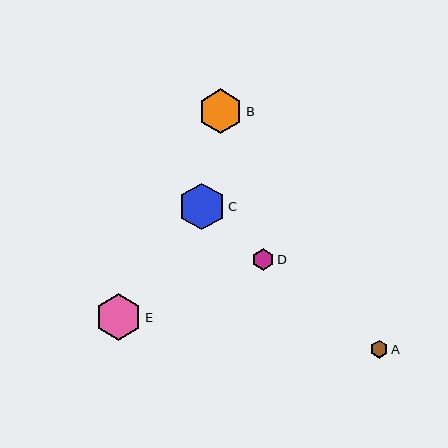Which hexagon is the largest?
Hexagon C is the largest with a size of approximately 47 pixels.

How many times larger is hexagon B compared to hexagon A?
Hexagon B is approximately 2.5 times the size of hexagon A.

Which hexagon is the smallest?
Hexagon A is the smallest with a size of approximately 18 pixels.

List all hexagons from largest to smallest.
From largest to smallest: C, E, B, D, A.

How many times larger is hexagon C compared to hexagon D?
Hexagon C is approximately 2.2 times the size of hexagon D.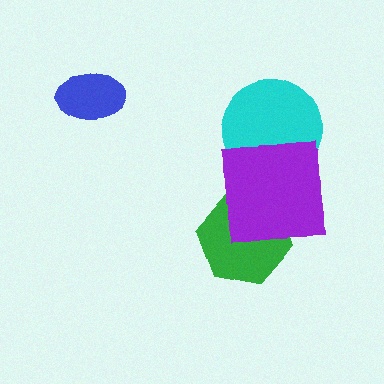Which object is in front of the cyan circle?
The purple square is in front of the cyan circle.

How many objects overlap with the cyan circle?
1 object overlaps with the cyan circle.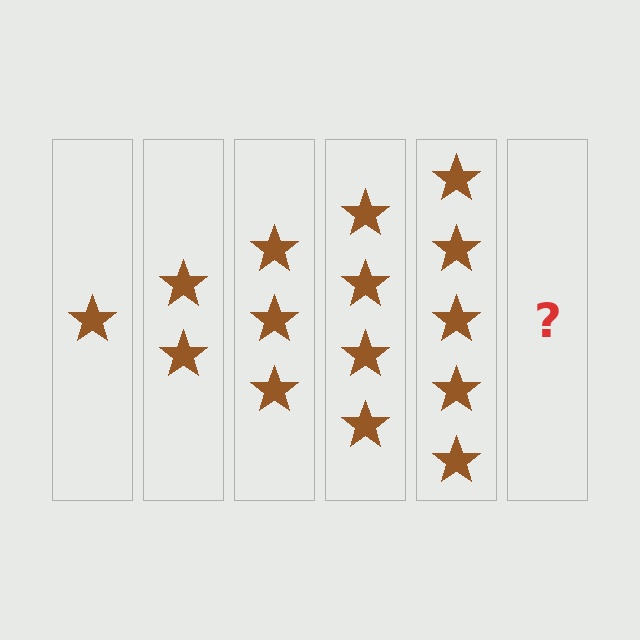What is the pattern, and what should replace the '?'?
The pattern is that each step adds one more star. The '?' should be 6 stars.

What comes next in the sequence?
The next element should be 6 stars.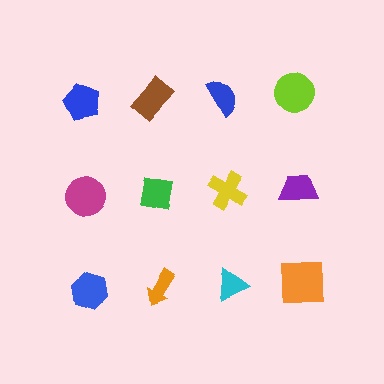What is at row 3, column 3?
A cyan triangle.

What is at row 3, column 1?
A blue hexagon.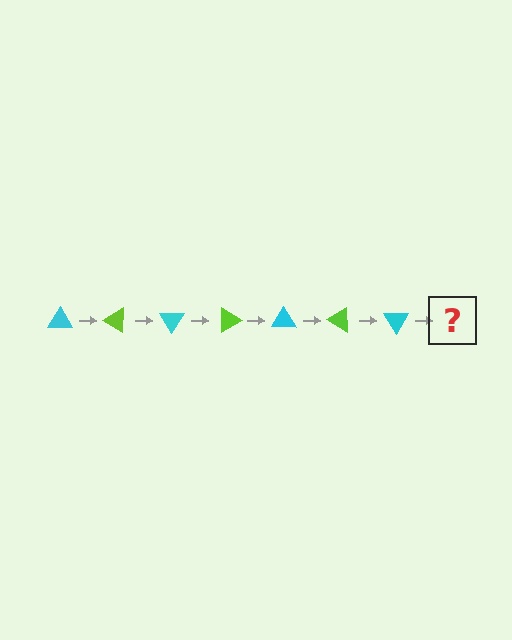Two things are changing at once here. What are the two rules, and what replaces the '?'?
The two rules are that it rotates 30 degrees each step and the color cycles through cyan and lime. The '?' should be a lime triangle, rotated 210 degrees from the start.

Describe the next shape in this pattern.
It should be a lime triangle, rotated 210 degrees from the start.